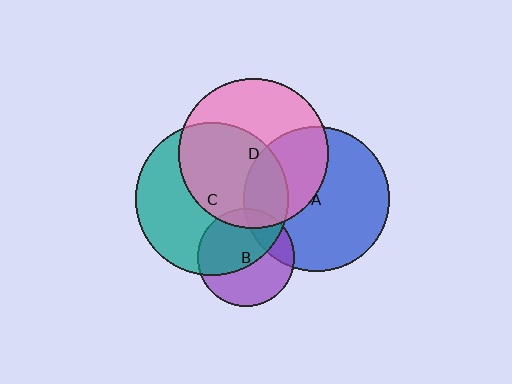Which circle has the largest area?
Circle C (teal).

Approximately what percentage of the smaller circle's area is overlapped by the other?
Approximately 55%.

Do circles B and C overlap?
Yes.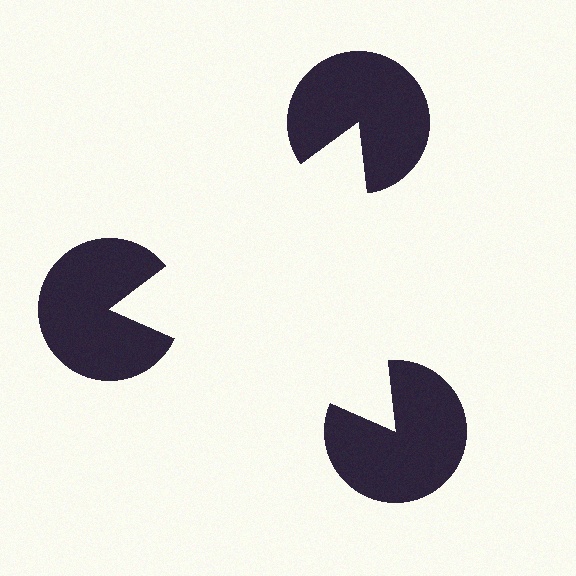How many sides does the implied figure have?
3 sides.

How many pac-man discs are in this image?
There are 3 — one at each vertex of the illusory triangle.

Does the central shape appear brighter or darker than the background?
It typically appears slightly brighter than the background, even though no actual brightness change is drawn.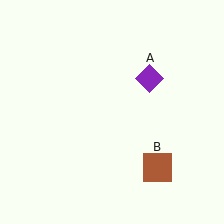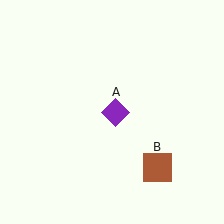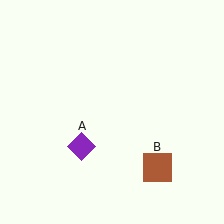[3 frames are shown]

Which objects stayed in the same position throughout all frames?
Brown square (object B) remained stationary.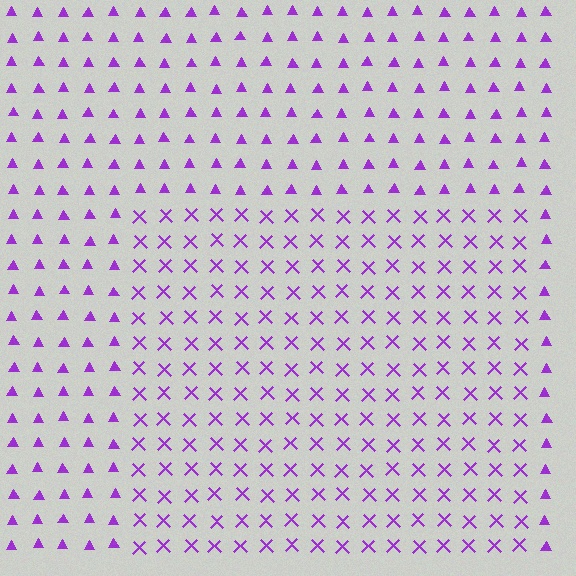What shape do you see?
I see a rectangle.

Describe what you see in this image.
The image is filled with small purple elements arranged in a uniform grid. A rectangle-shaped region contains X marks, while the surrounding area contains triangles. The boundary is defined purely by the change in element shape.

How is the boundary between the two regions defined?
The boundary is defined by a change in element shape: X marks inside vs. triangles outside. All elements share the same color and spacing.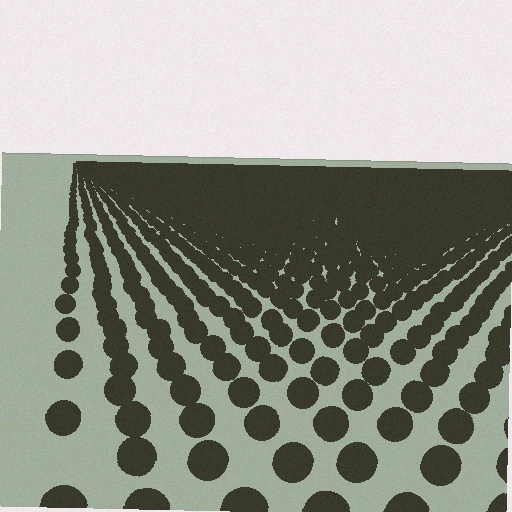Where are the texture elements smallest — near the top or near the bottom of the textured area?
Near the top.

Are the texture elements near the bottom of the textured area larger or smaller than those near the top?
Larger. Near the bottom, elements are closer to the viewer and appear at a bigger on-screen size.